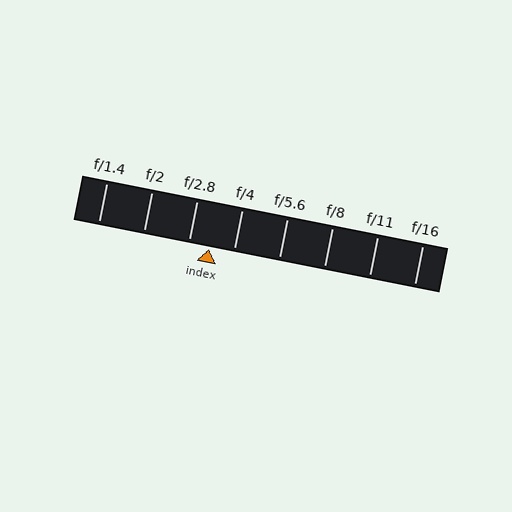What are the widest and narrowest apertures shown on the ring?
The widest aperture shown is f/1.4 and the narrowest is f/16.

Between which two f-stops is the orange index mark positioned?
The index mark is between f/2.8 and f/4.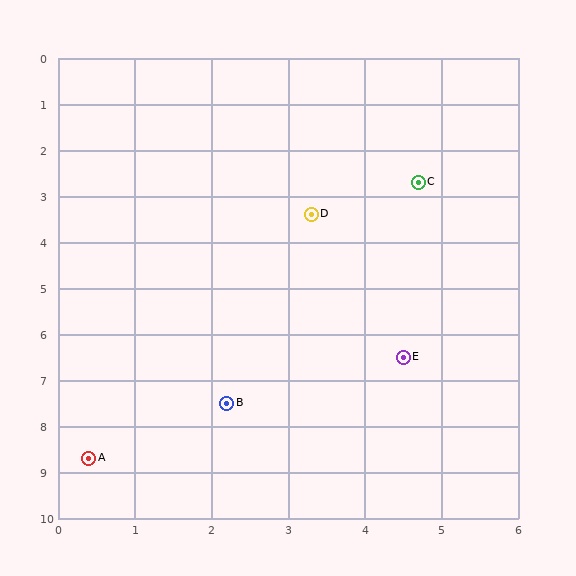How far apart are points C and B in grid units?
Points C and B are about 5.4 grid units apart.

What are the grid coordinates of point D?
Point D is at approximately (3.3, 3.4).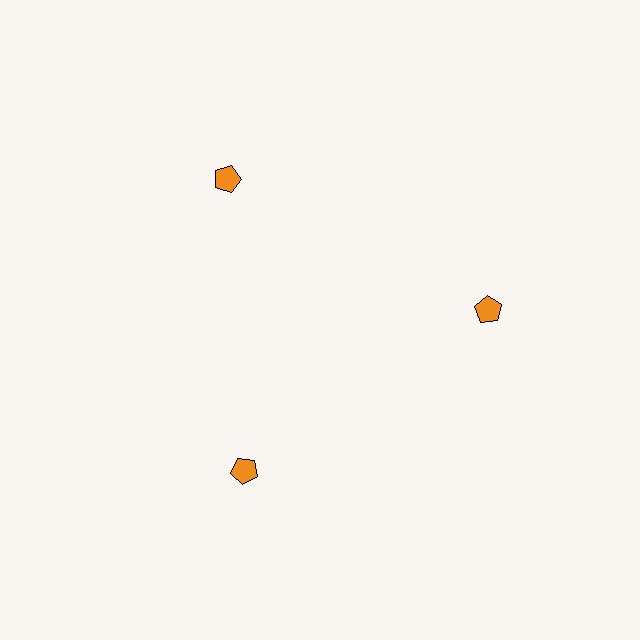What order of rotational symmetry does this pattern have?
This pattern has 3-fold rotational symmetry.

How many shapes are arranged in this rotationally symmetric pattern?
There are 3 shapes, arranged in 3 groups of 1.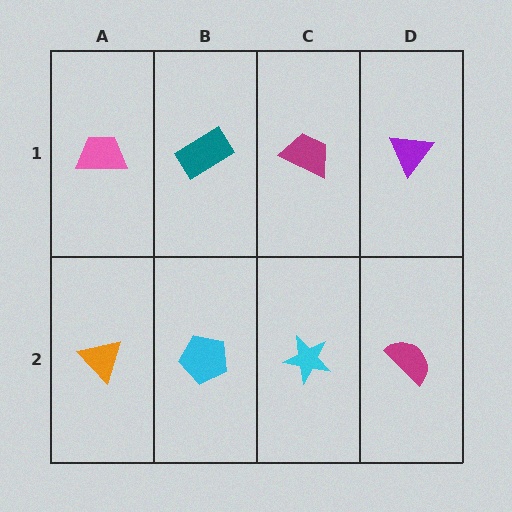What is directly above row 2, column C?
A magenta trapezoid.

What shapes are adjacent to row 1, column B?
A cyan pentagon (row 2, column B), a pink trapezoid (row 1, column A), a magenta trapezoid (row 1, column C).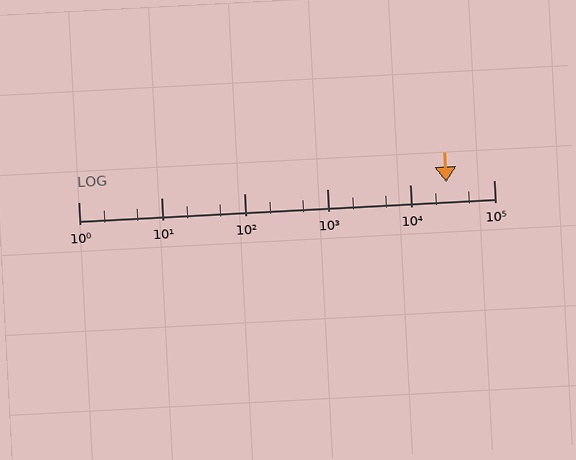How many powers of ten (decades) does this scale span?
The scale spans 5 decades, from 1 to 100000.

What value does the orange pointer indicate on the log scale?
The pointer indicates approximately 27000.